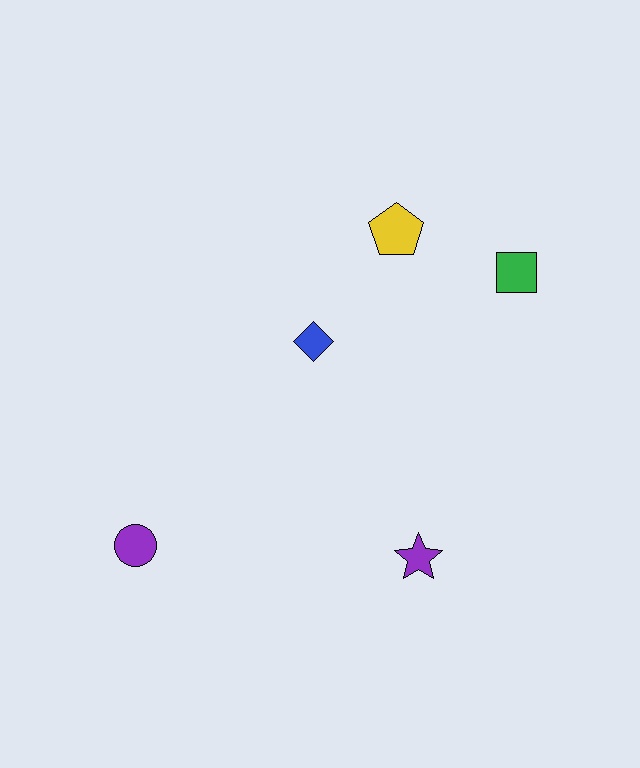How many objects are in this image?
There are 5 objects.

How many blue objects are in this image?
There is 1 blue object.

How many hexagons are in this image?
There are no hexagons.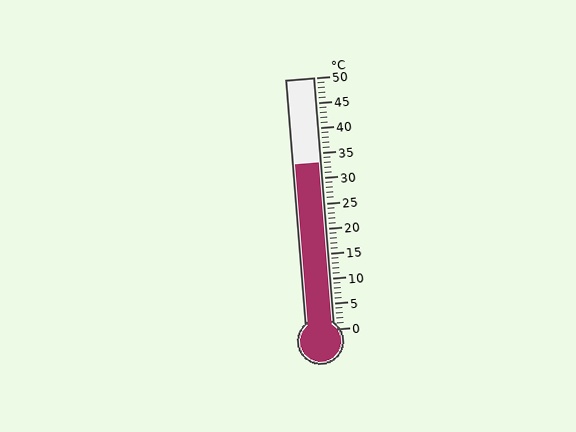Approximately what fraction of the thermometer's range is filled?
The thermometer is filled to approximately 65% of its range.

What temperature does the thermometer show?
The thermometer shows approximately 33°C.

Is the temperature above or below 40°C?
The temperature is below 40°C.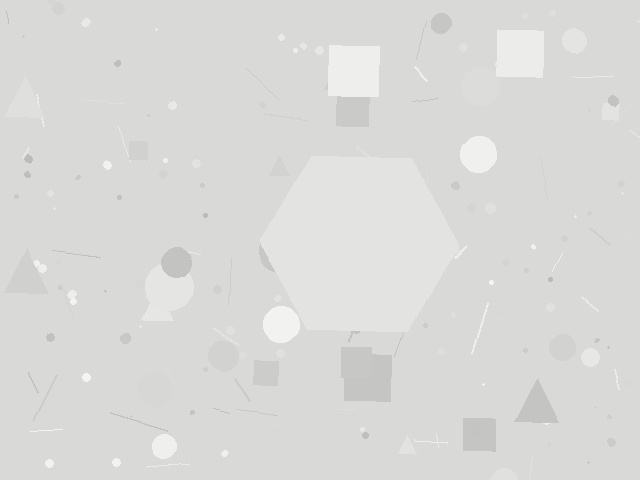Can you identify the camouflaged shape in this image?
The camouflaged shape is a hexagon.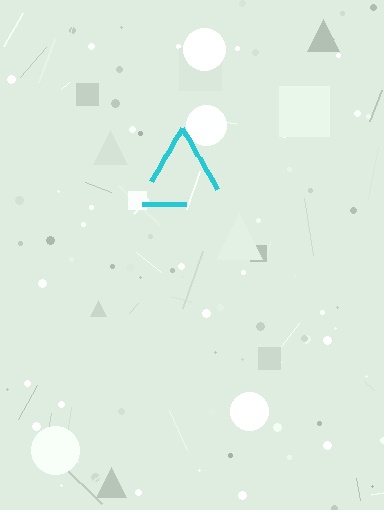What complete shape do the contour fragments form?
The contour fragments form a triangle.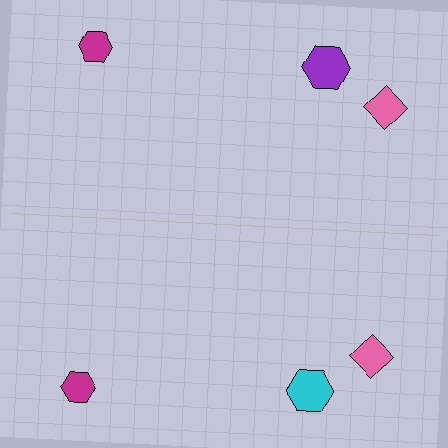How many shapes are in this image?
There are 6 shapes in this image.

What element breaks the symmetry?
The cyan hexagon on the bottom side breaks the symmetry — its mirror counterpart is purple.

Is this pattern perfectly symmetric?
No, the pattern is not perfectly symmetric. The cyan hexagon on the bottom side breaks the symmetry — its mirror counterpart is purple.